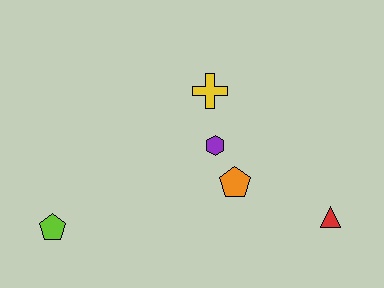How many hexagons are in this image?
There is 1 hexagon.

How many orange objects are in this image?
There is 1 orange object.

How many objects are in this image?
There are 5 objects.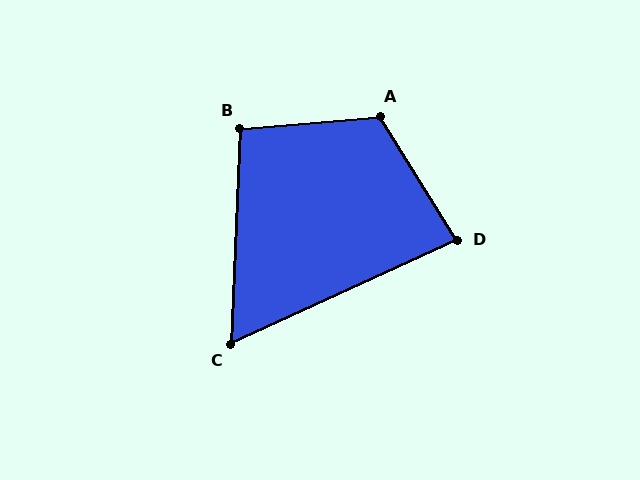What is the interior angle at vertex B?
Approximately 97 degrees (obtuse).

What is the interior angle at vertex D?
Approximately 83 degrees (acute).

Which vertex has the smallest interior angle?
C, at approximately 63 degrees.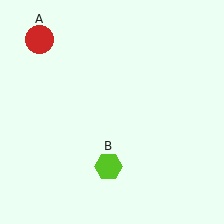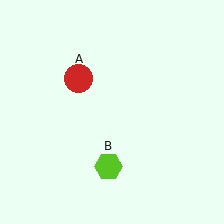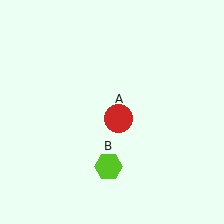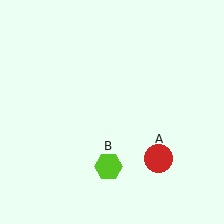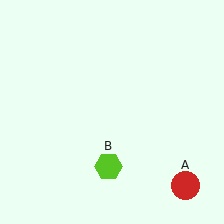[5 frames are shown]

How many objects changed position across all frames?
1 object changed position: red circle (object A).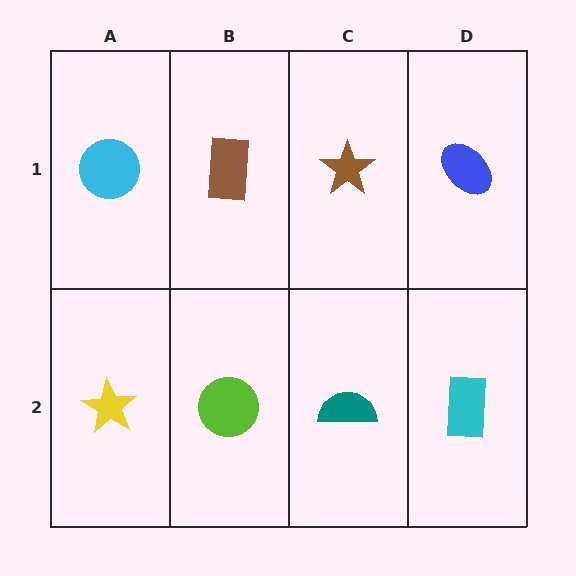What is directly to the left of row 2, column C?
A lime circle.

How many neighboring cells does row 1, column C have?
3.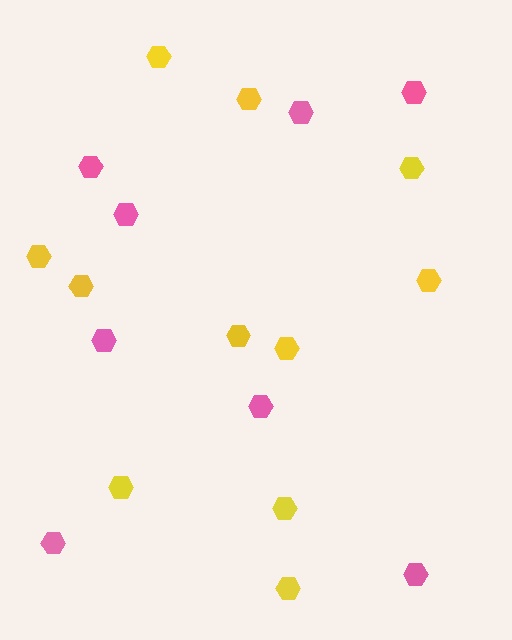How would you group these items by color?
There are 2 groups: one group of yellow hexagons (11) and one group of pink hexagons (8).